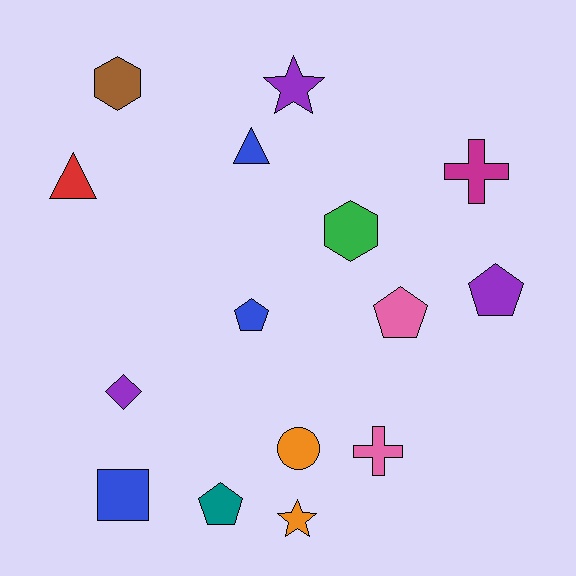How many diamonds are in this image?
There is 1 diamond.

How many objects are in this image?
There are 15 objects.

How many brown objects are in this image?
There is 1 brown object.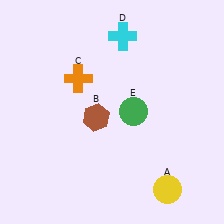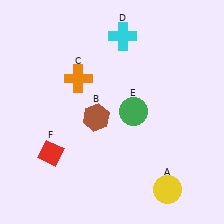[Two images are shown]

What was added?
A red diamond (F) was added in Image 2.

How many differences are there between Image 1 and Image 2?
There is 1 difference between the two images.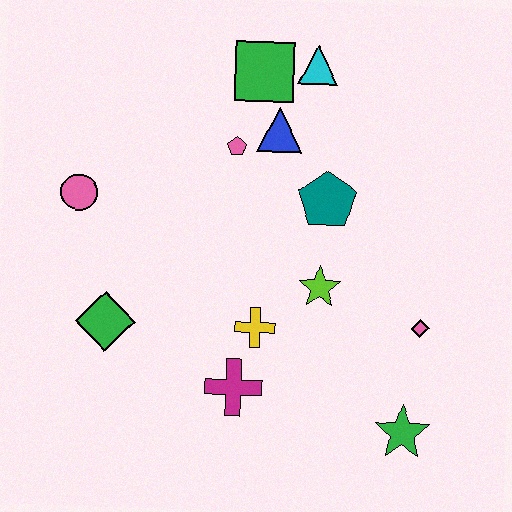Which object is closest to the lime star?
The yellow cross is closest to the lime star.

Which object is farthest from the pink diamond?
The pink circle is farthest from the pink diamond.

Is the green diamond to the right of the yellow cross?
No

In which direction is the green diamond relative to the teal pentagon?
The green diamond is to the left of the teal pentagon.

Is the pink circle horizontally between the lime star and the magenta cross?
No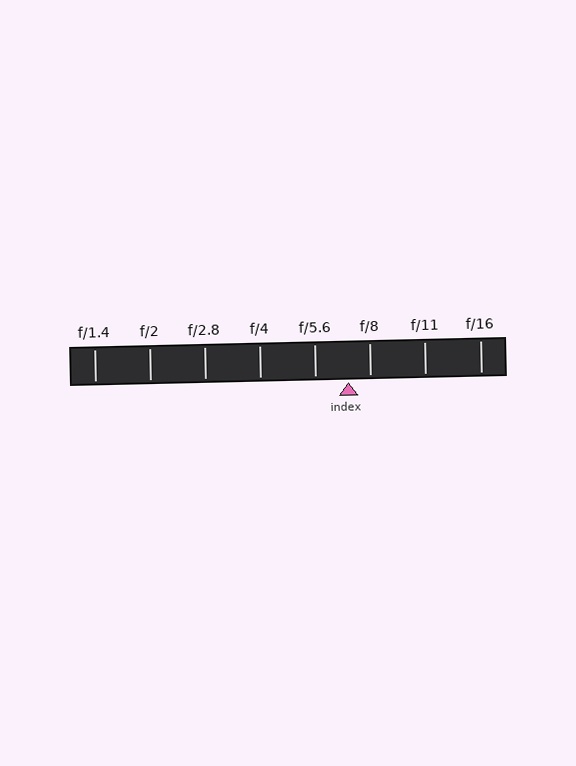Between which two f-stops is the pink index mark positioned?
The index mark is between f/5.6 and f/8.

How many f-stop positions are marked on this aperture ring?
There are 8 f-stop positions marked.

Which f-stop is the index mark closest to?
The index mark is closest to f/8.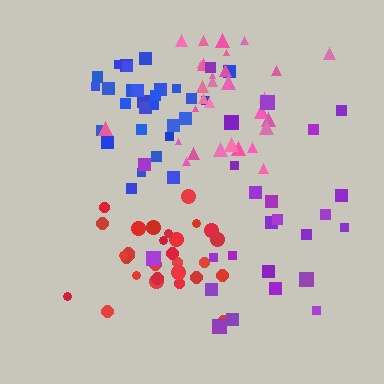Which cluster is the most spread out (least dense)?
Purple.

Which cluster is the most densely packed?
Red.